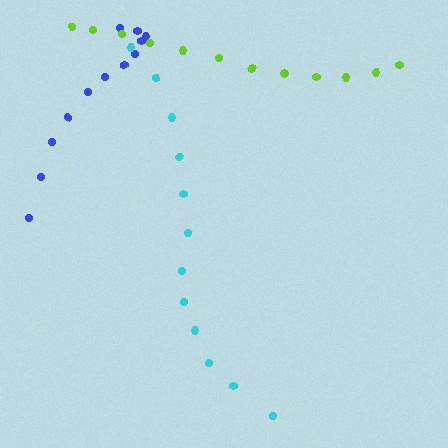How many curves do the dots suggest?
There are 3 distinct paths.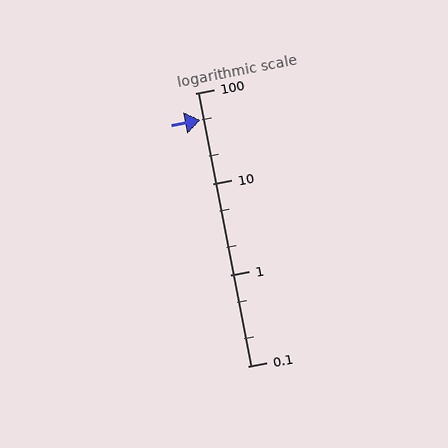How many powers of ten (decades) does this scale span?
The scale spans 3 decades, from 0.1 to 100.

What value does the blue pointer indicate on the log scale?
The pointer indicates approximately 51.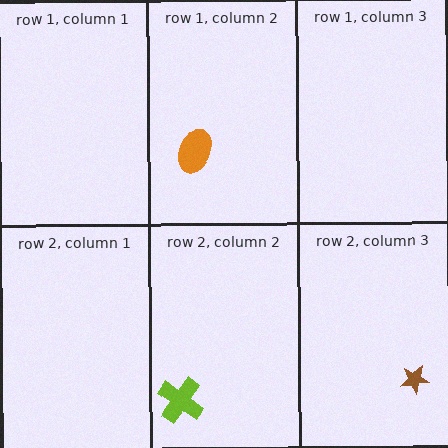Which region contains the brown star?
The row 2, column 3 region.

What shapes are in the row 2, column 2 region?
The lime cross.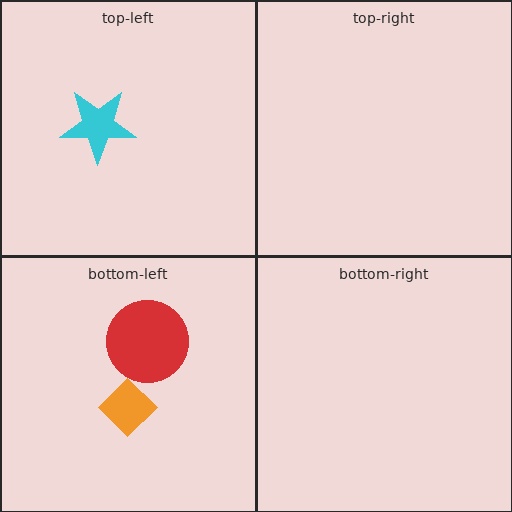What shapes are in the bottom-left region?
The orange diamond, the red circle.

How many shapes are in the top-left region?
1.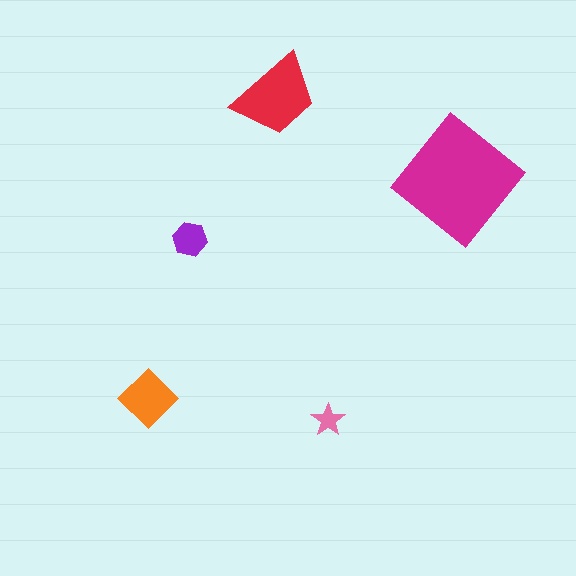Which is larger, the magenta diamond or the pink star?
The magenta diamond.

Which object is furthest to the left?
The orange diamond is leftmost.